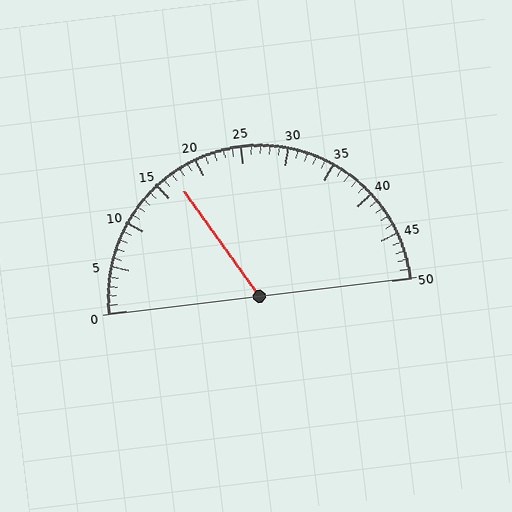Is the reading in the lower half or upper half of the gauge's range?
The reading is in the lower half of the range (0 to 50).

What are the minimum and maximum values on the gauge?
The gauge ranges from 0 to 50.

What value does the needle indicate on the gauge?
The needle indicates approximately 17.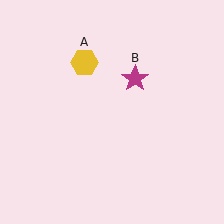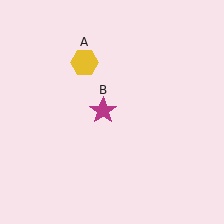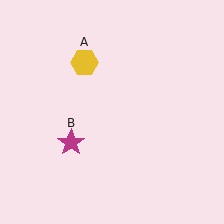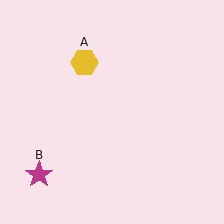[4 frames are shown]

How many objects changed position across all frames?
1 object changed position: magenta star (object B).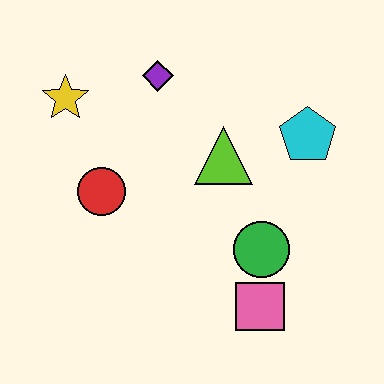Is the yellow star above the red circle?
Yes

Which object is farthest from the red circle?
The cyan pentagon is farthest from the red circle.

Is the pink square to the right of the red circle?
Yes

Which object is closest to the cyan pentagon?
The lime triangle is closest to the cyan pentagon.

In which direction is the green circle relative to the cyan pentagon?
The green circle is below the cyan pentagon.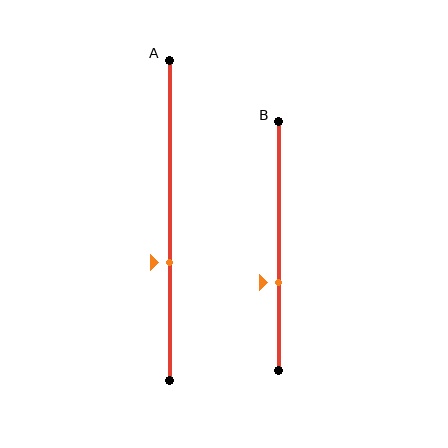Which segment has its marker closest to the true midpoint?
Segment A has its marker closest to the true midpoint.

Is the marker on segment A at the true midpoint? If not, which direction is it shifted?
No, the marker on segment A is shifted downward by about 13% of the segment length.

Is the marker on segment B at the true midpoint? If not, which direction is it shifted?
No, the marker on segment B is shifted downward by about 15% of the segment length.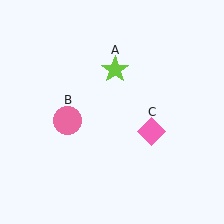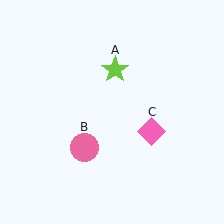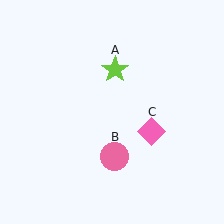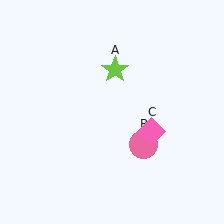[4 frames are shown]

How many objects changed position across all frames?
1 object changed position: pink circle (object B).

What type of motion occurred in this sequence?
The pink circle (object B) rotated counterclockwise around the center of the scene.